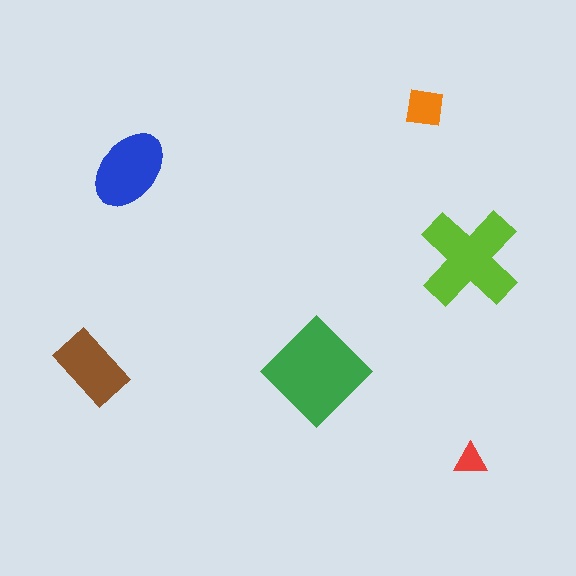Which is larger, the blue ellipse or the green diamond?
The green diamond.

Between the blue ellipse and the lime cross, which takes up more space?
The lime cross.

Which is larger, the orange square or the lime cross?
The lime cross.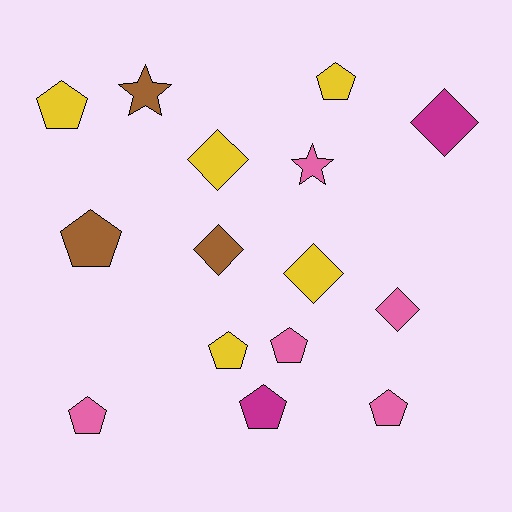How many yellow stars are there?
There are no yellow stars.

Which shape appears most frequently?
Pentagon, with 8 objects.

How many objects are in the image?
There are 15 objects.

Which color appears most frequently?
Pink, with 5 objects.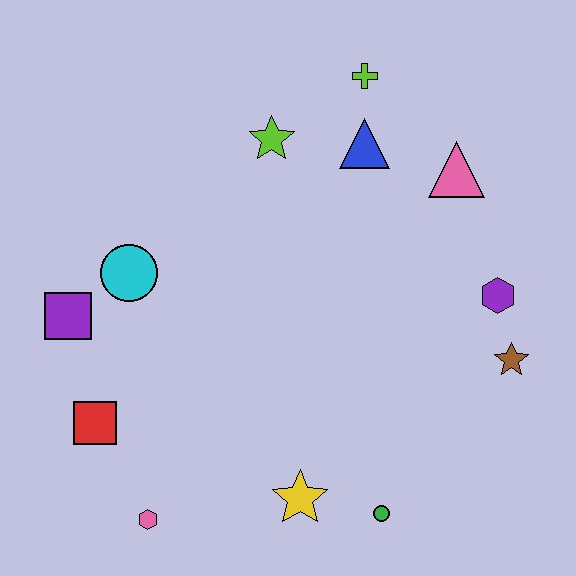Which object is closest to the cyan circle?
The purple square is closest to the cyan circle.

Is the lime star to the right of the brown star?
No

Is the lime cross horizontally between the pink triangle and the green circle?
No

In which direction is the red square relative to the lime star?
The red square is below the lime star.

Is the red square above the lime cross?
No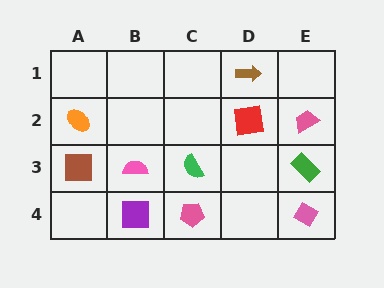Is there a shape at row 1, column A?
No, that cell is empty.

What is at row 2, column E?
A pink trapezoid.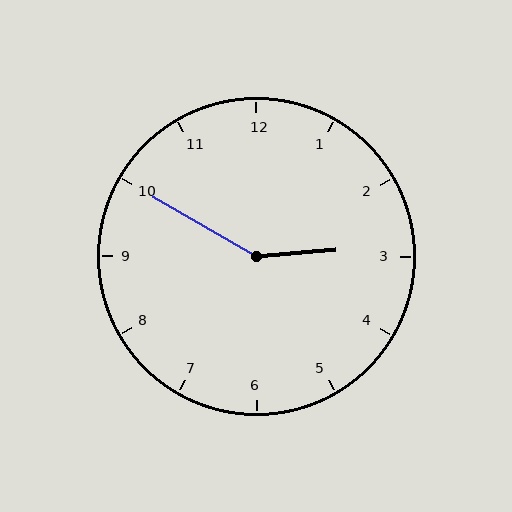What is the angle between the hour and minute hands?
Approximately 145 degrees.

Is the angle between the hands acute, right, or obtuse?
It is obtuse.